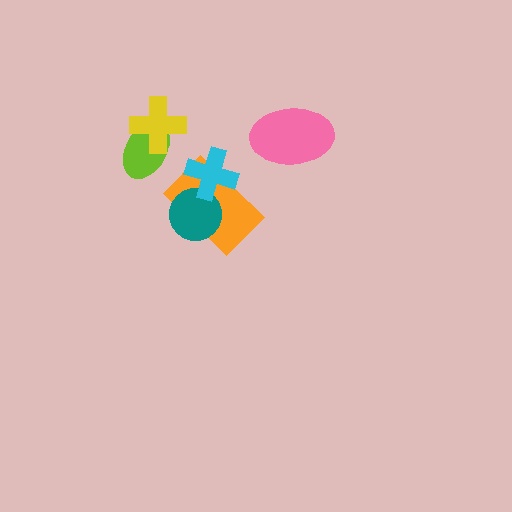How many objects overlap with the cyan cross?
2 objects overlap with the cyan cross.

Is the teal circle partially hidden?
Yes, it is partially covered by another shape.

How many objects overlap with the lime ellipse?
1 object overlaps with the lime ellipse.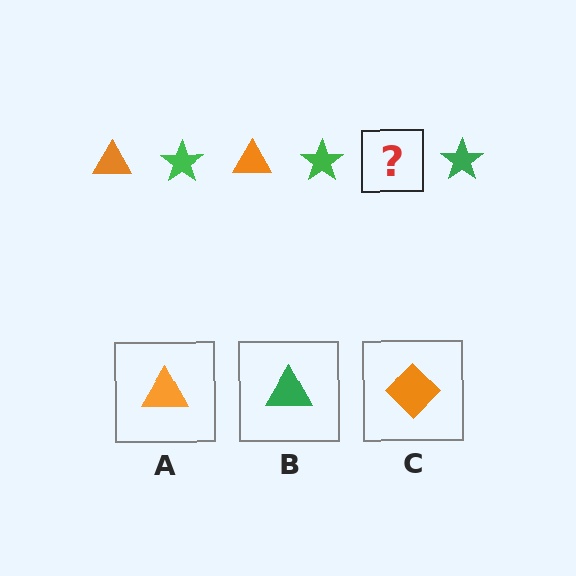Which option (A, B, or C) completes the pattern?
A.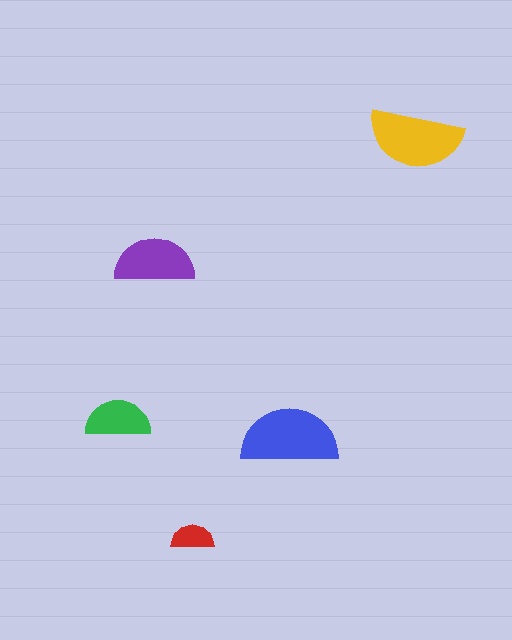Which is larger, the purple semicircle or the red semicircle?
The purple one.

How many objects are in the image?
There are 5 objects in the image.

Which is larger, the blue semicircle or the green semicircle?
The blue one.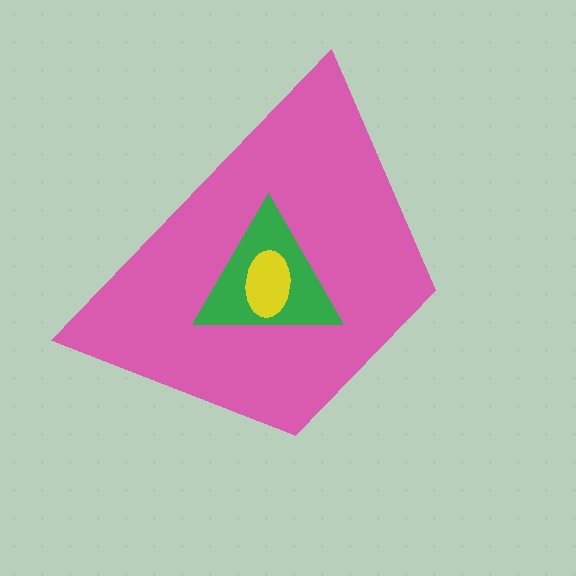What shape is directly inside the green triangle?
The yellow ellipse.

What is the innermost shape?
The yellow ellipse.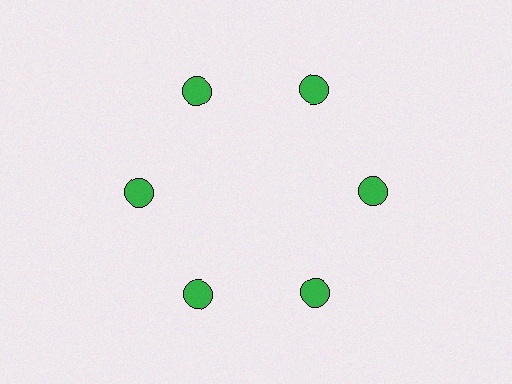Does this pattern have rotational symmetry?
Yes, this pattern has 6-fold rotational symmetry. It looks the same after rotating 60 degrees around the center.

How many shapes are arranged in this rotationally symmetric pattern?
There are 6 shapes, arranged in 6 groups of 1.